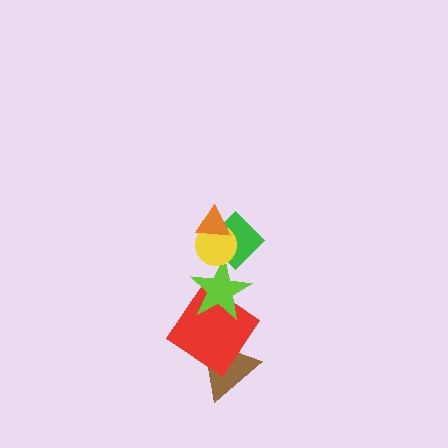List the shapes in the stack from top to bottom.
From top to bottom: the orange triangle, the yellow circle, the green diamond, the lime star, the red diamond, the brown triangle.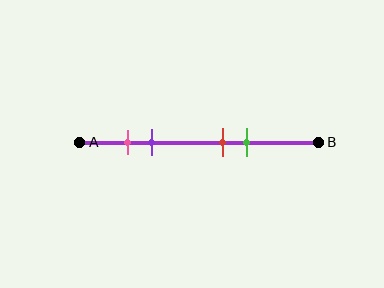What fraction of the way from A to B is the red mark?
The red mark is approximately 60% (0.6) of the way from A to B.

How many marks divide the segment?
There are 4 marks dividing the segment.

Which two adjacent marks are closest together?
The pink and purple marks are the closest adjacent pair.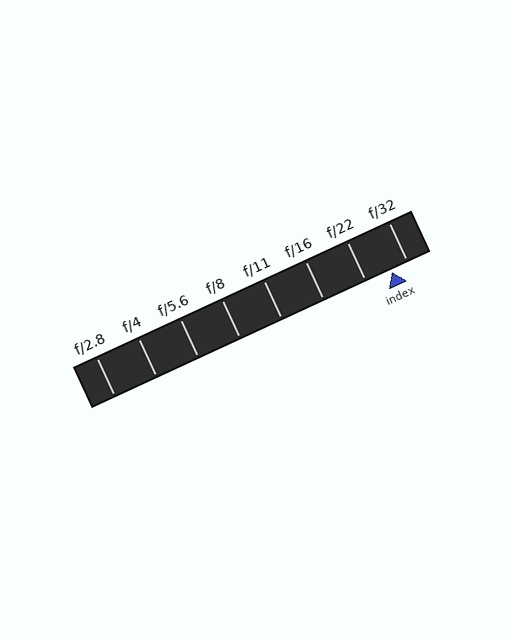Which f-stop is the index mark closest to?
The index mark is closest to f/32.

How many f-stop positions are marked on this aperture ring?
There are 8 f-stop positions marked.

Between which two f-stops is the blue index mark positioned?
The index mark is between f/22 and f/32.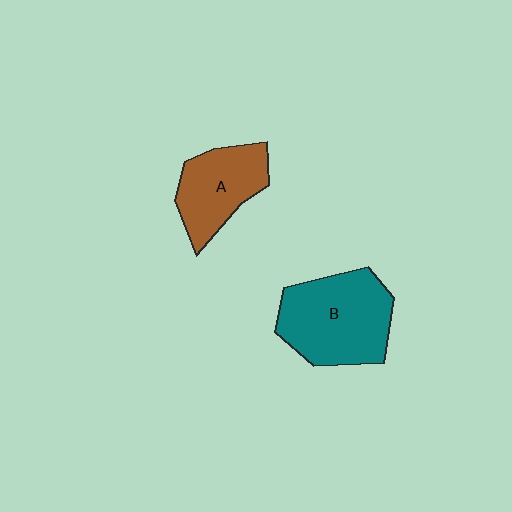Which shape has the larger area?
Shape B (teal).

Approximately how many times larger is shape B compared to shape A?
Approximately 1.4 times.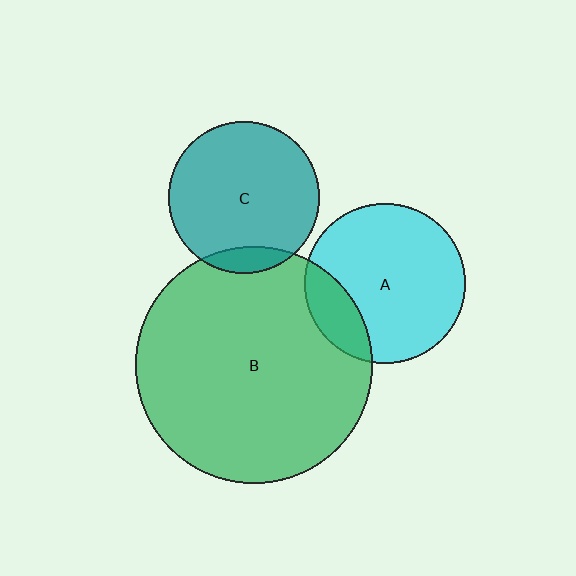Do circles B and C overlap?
Yes.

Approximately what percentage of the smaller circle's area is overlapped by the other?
Approximately 10%.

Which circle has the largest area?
Circle B (green).